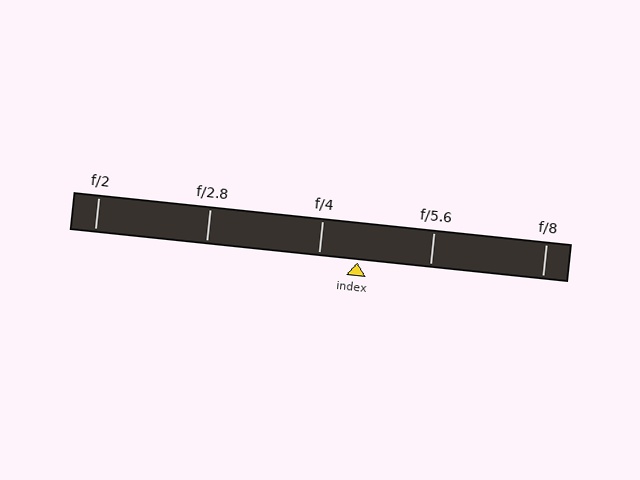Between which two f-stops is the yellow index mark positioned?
The index mark is between f/4 and f/5.6.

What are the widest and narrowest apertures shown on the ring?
The widest aperture shown is f/2 and the narrowest is f/8.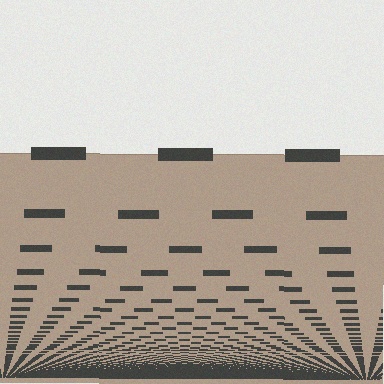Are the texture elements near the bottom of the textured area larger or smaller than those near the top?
Smaller. The gradient is inverted — elements near the bottom are smaller and denser.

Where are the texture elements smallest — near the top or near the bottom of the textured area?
Near the bottom.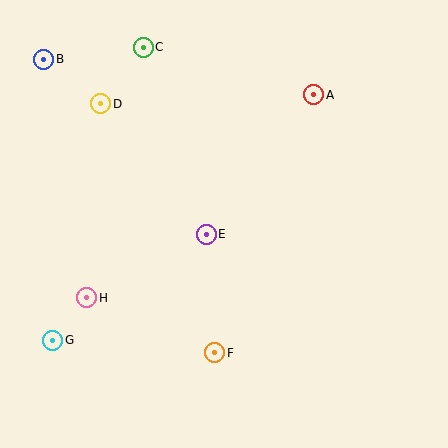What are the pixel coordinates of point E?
Point E is at (206, 234).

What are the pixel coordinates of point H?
Point H is at (87, 298).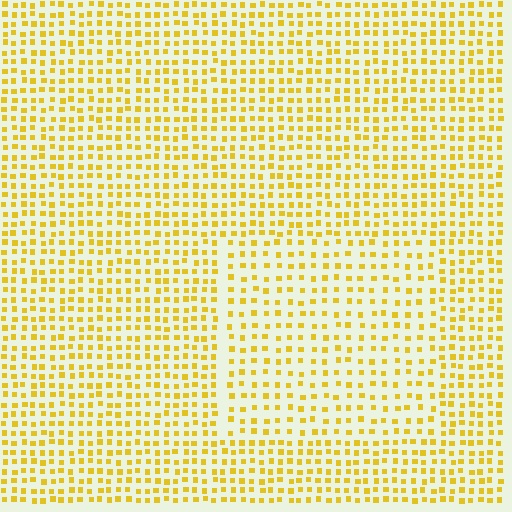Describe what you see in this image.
The image contains small yellow elements arranged at two different densities. A rectangle-shaped region is visible where the elements are less densely packed than the surrounding area.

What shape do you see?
I see a rectangle.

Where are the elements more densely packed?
The elements are more densely packed outside the rectangle boundary.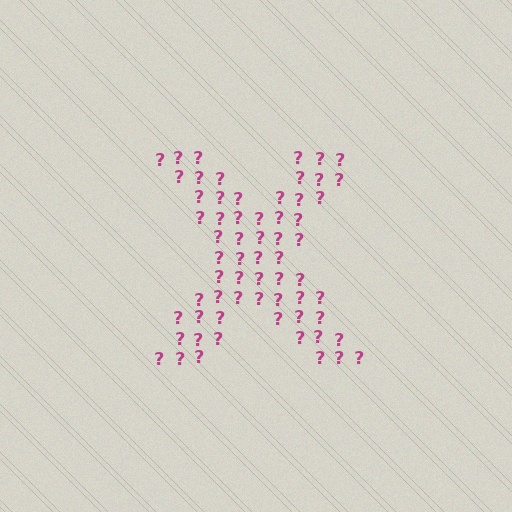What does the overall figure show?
The overall figure shows the letter X.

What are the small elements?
The small elements are question marks.